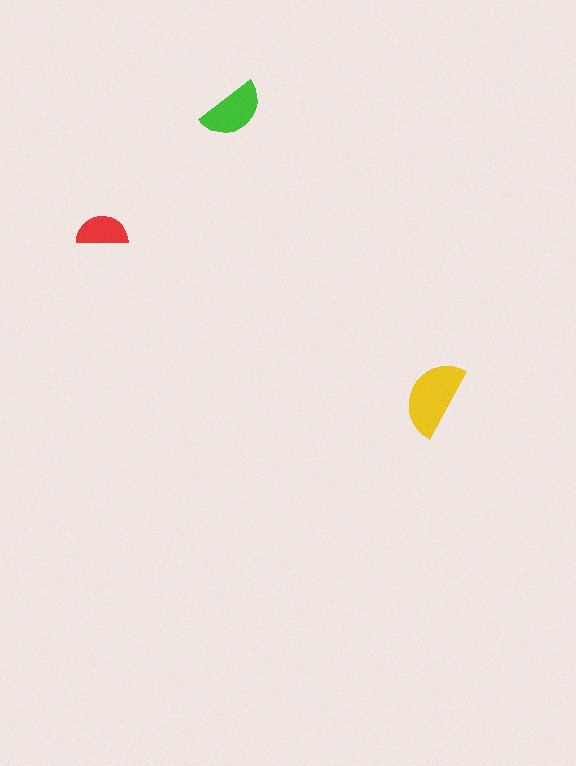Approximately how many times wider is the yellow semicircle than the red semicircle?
About 1.5 times wider.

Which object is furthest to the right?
The yellow semicircle is rightmost.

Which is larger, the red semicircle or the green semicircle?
The green one.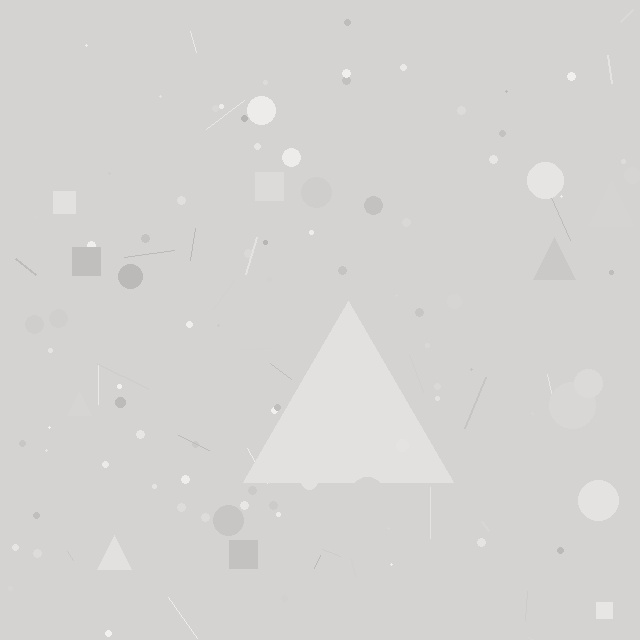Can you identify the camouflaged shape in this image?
The camouflaged shape is a triangle.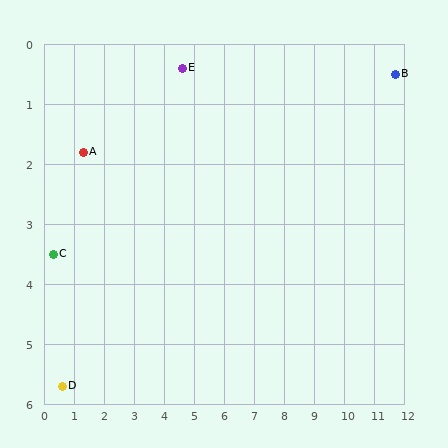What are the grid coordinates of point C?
Point C is at approximately (0.3, 3.5).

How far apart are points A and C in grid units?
Points A and C are about 2.0 grid units apart.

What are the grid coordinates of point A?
Point A is at approximately (1.3, 1.8).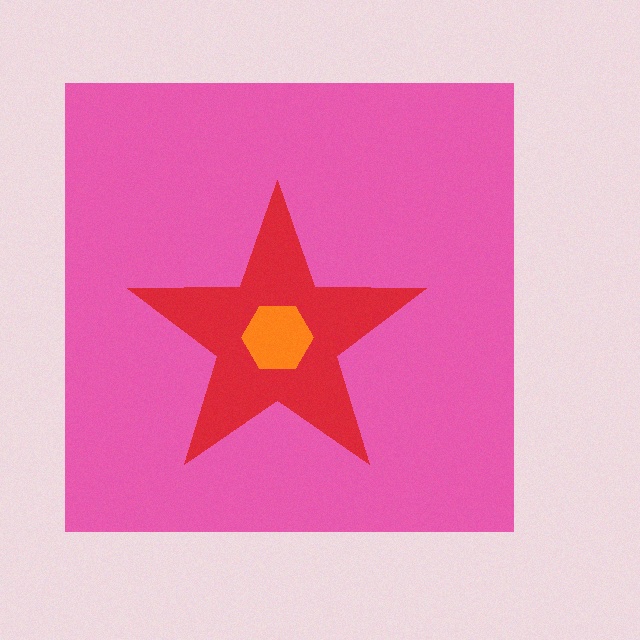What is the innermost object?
The orange hexagon.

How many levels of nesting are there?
3.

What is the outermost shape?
The pink square.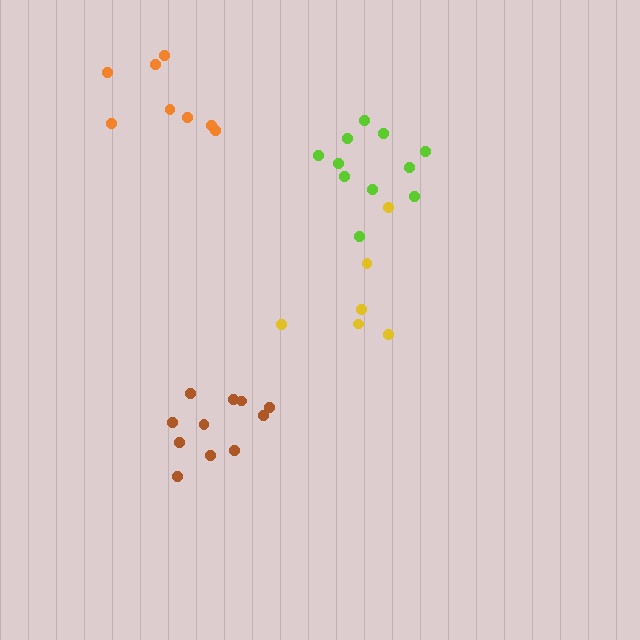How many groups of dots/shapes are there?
There are 4 groups.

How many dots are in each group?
Group 1: 11 dots, Group 2: 8 dots, Group 3: 6 dots, Group 4: 11 dots (36 total).